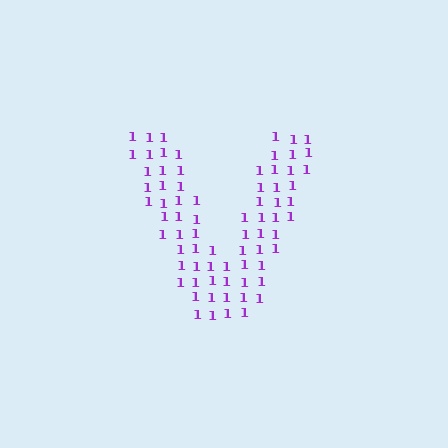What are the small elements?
The small elements are digit 1's.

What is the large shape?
The large shape is the letter V.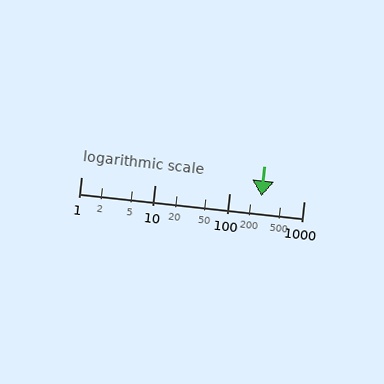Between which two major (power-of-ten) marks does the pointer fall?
The pointer is between 100 and 1000.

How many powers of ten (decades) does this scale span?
The scale spans 3 decades, from 1 to 1000.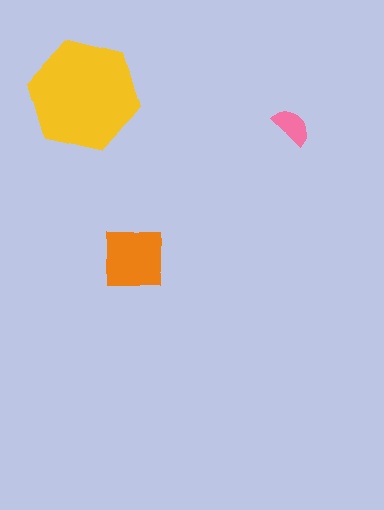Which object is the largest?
The yellow hexagon.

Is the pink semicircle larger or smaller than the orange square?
Smaller.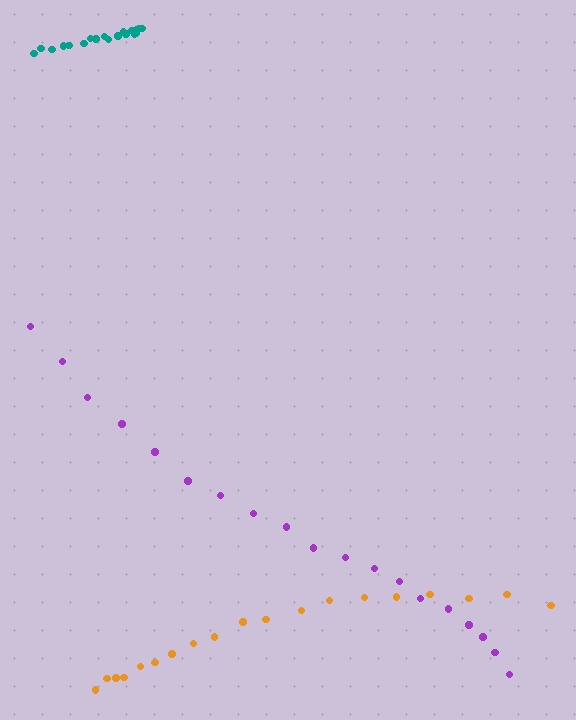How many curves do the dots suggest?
There are 3 distinct paths.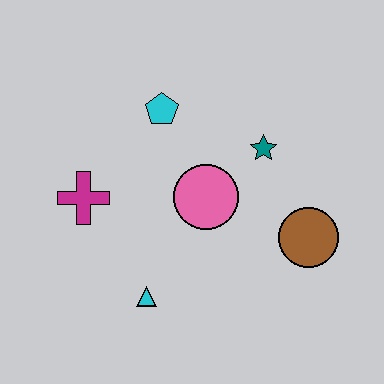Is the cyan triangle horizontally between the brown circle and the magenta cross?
Yes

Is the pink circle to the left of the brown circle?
Yes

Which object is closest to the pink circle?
The teal star is closest to the pink circle.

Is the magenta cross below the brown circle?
No